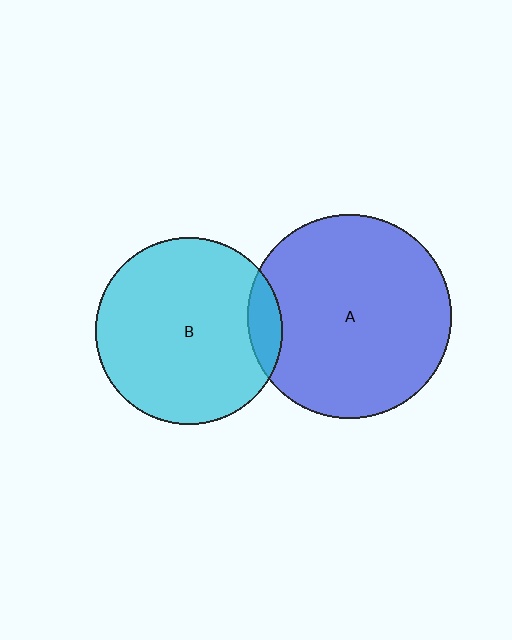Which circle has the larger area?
Circle A (blue).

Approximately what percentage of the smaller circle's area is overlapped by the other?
Approximately 10%.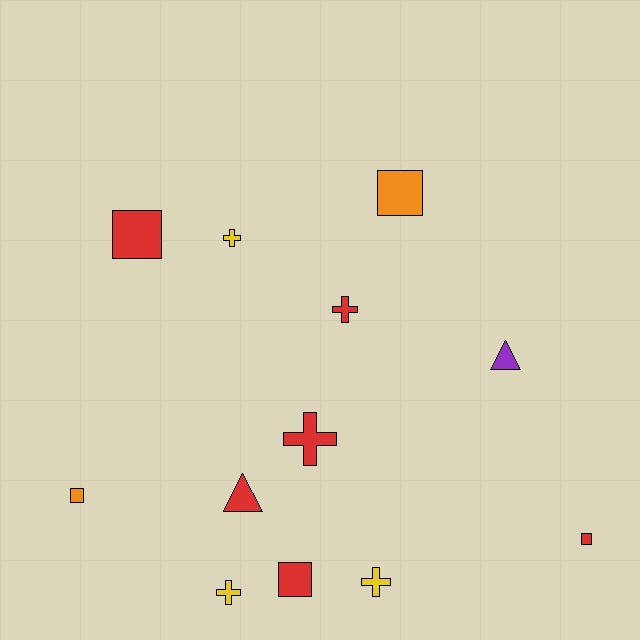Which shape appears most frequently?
Square, with 5 objects.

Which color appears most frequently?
Red, with 6 objects.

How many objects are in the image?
There are 12 objects.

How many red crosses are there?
There are 2 red crosses.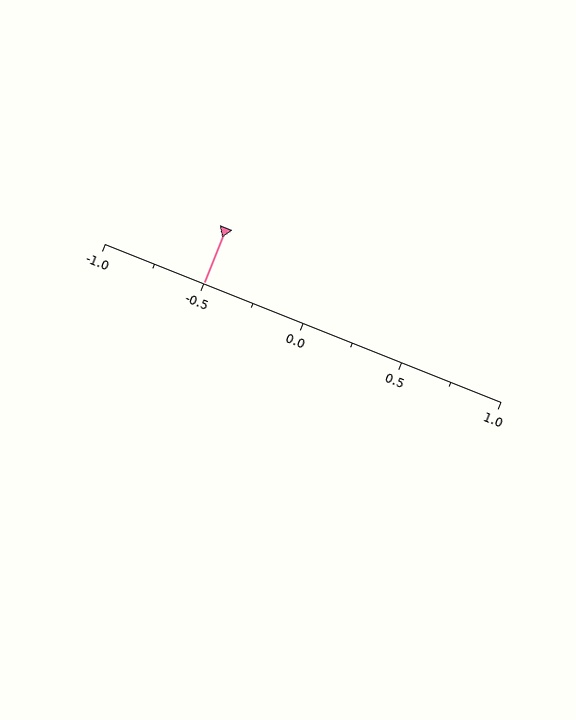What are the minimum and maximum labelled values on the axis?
The axis runs from -1.0 to 1.0.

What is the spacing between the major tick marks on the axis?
The major ticks are spaced 0.5 apart.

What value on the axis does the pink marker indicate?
The marker indicates approximately -0.5.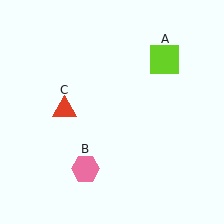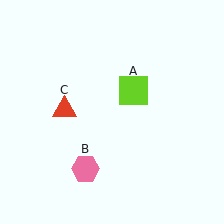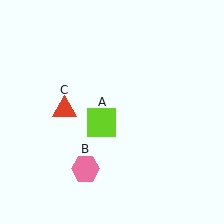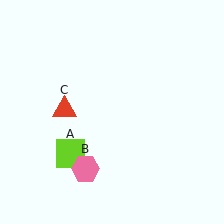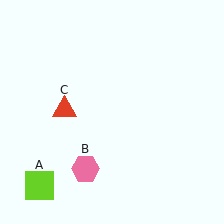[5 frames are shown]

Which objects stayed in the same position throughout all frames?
Pink hexagon (object B) and red triangle (object C) remained stationary.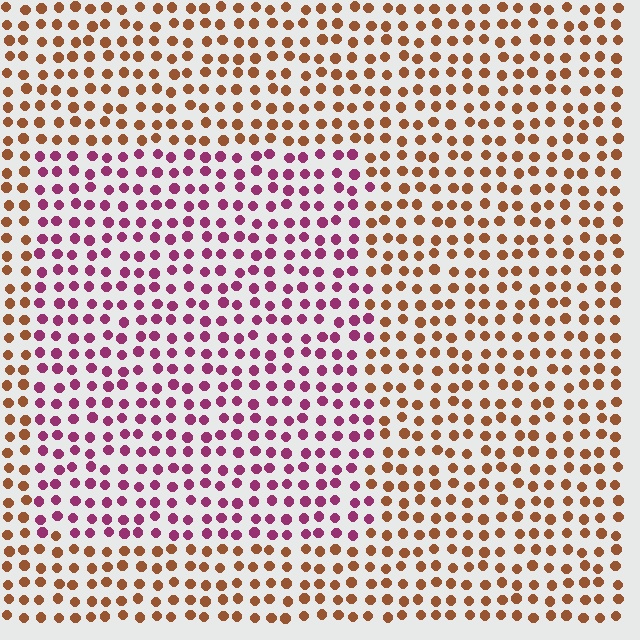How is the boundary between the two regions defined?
The boundary is defined purely by a slight shift in hue (about 59 degrees). Spacing, size, and orientation are identical on both sides.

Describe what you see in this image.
The image is filled with small brown elements in a uniform arrangement. A rectangle-shaped region is visible where the elements are tinted to a slightly different hue, forming a subtle color boundary.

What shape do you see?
I see a rectangle.